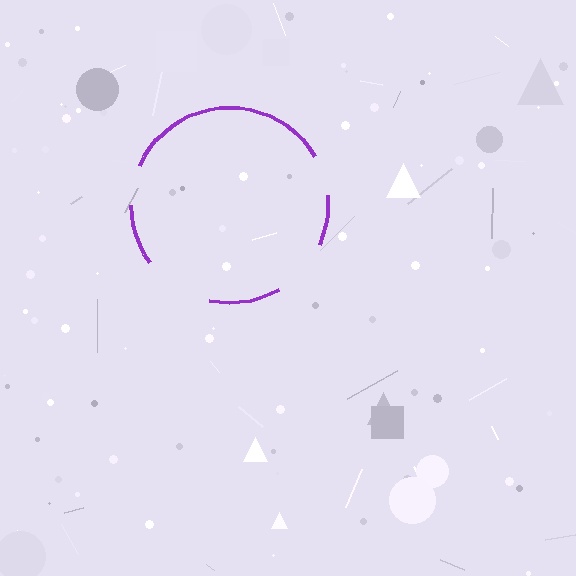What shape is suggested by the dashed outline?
The dashed outline suggests a circle.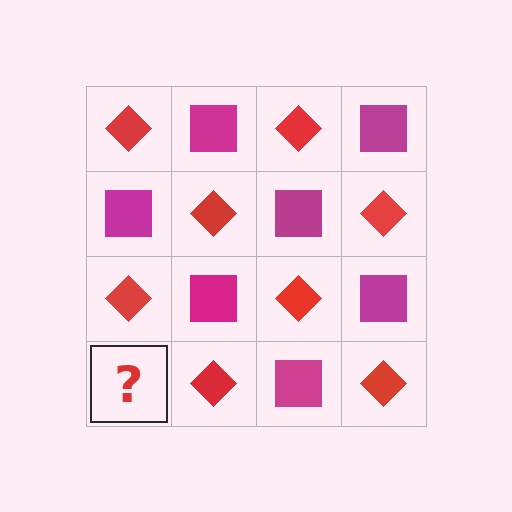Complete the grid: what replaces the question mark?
The question mark should be replaced with a magenta square.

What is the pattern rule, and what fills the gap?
The rule is that it alternates red diamond and magenta square in a checkerboard pattern. The gap should be filled with a magenta square.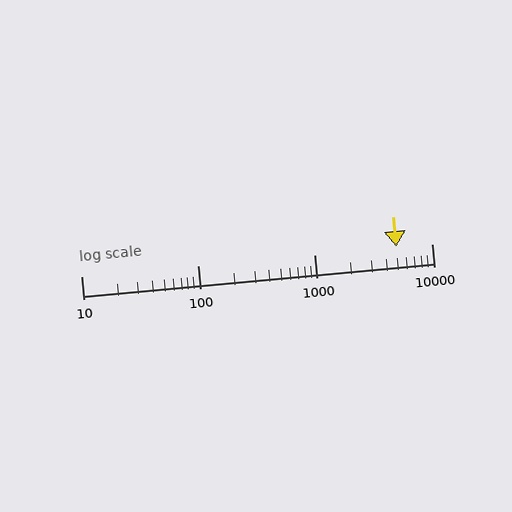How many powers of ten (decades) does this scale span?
The scale spans 3 decades, from 10 to 10000.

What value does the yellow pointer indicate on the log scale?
The pointer indicates approximately 5000.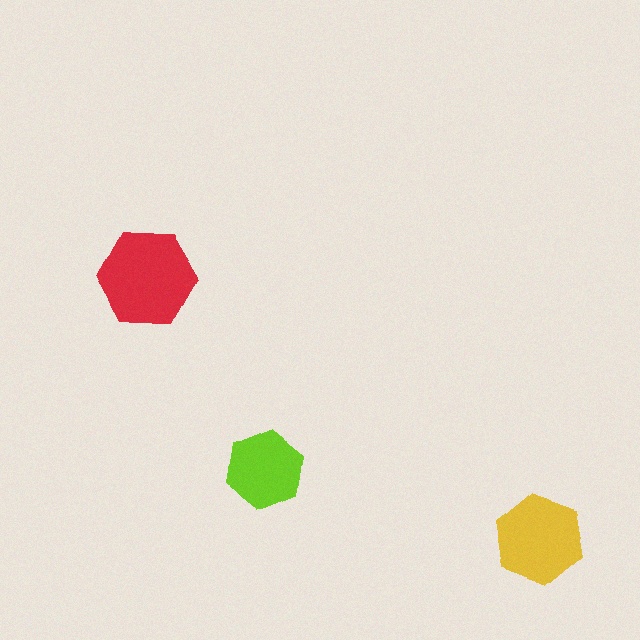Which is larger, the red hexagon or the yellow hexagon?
The red one.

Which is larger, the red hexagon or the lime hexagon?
The red one.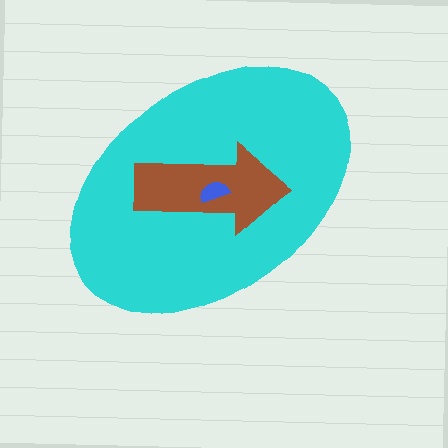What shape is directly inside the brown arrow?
The blue semicircle.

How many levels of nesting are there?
3.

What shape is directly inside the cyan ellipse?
The brown arrow.